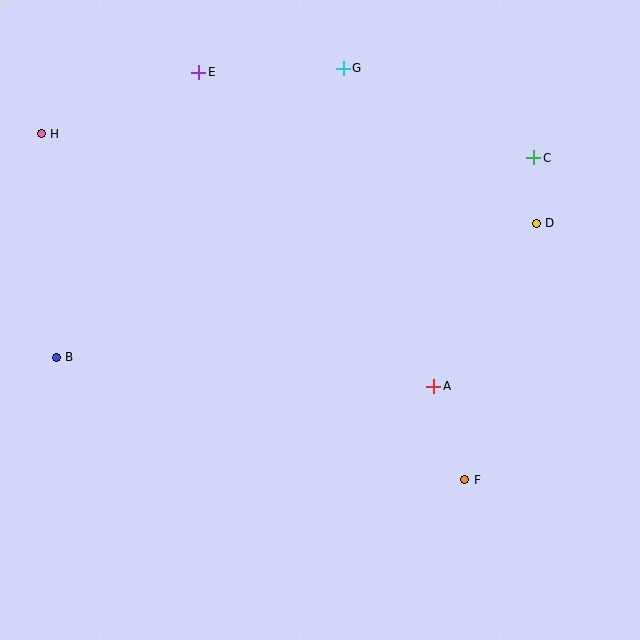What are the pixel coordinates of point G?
Point G is at (343, 68).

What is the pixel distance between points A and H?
The distance between A and H is 467 pixels.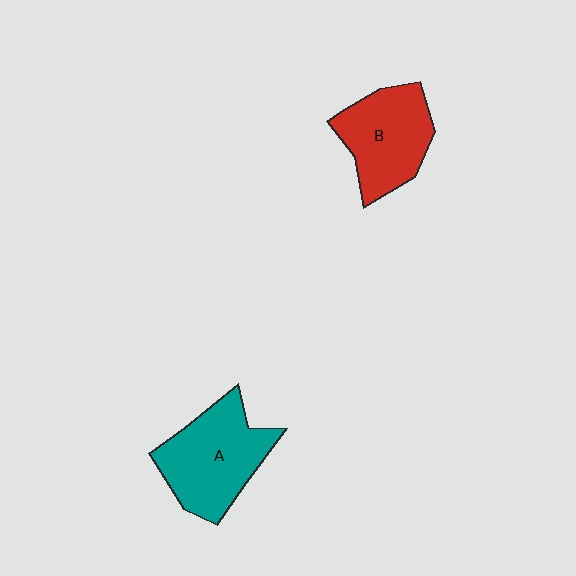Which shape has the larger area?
Shape A (teal).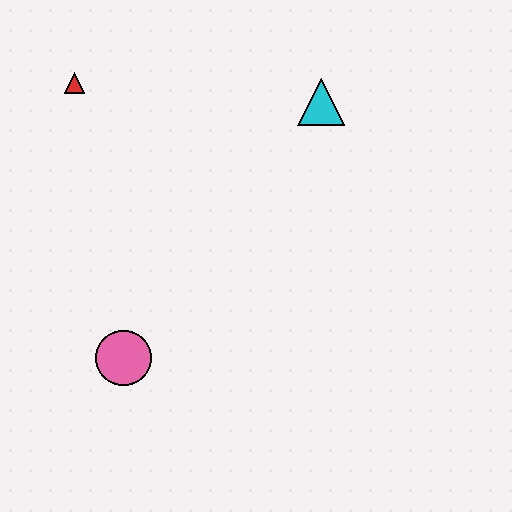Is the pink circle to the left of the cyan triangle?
Yes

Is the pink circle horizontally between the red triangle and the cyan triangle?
Yes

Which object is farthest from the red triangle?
The pink circle is farthest from the red triangle.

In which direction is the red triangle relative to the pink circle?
The red triangle is above the pink circle.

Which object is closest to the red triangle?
The cyan triangle is closest to the red triangle.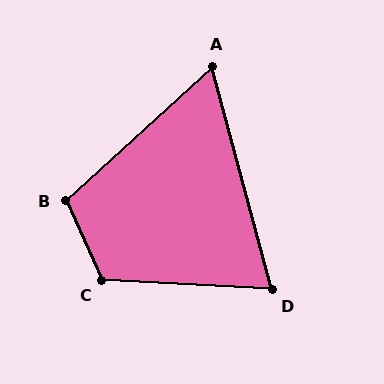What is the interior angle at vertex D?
Approximately 72 degrees (acute).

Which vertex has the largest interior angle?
C, at approximately 117 degrees.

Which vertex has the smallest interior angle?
A, at approximately 63 degrees.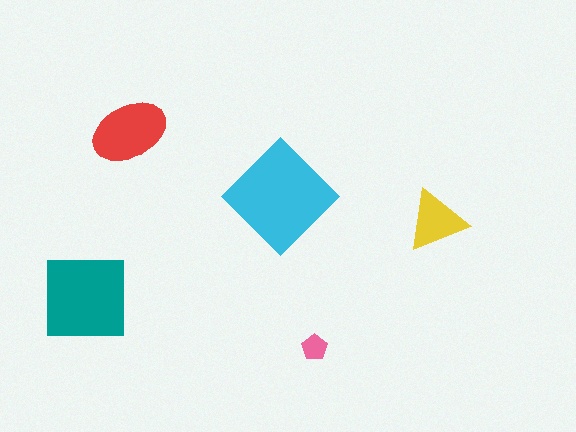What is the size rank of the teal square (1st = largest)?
2nd.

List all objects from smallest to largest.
The pink pentagon, the yellow triangle, the red ellipse, the teal square, the cyan diamond.